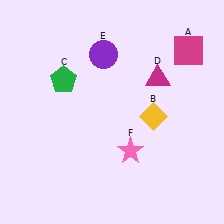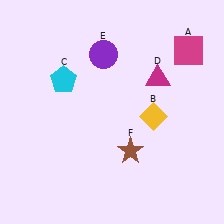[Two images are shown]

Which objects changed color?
C changed from green to cyan. F changed from pink to brown.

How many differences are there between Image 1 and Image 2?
There are 2 differences between the two images.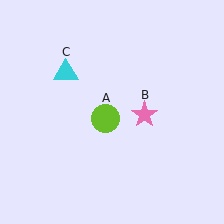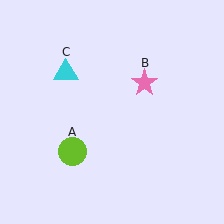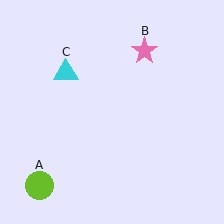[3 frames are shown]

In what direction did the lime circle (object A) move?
The lime circle (object A) moved down and to the left.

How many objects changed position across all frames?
2 objects changed position: lime circle (object A), pink star (object B).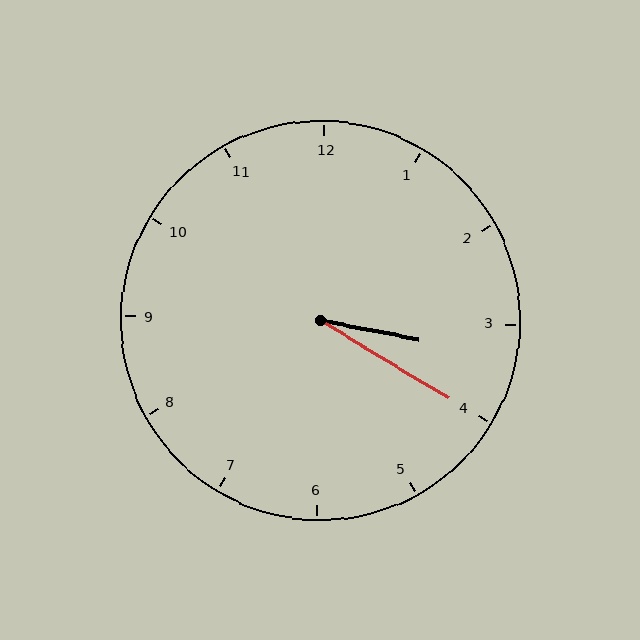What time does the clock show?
3:20.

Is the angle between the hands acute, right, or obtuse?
It is acute.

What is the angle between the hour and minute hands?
Approximately 20 degrees.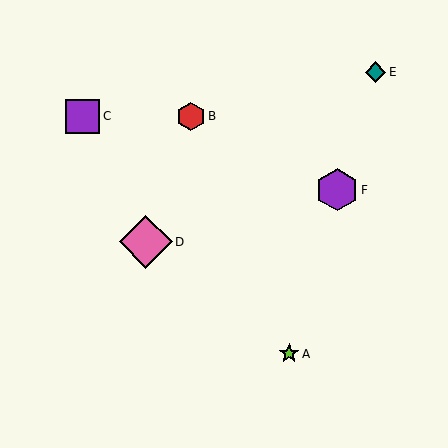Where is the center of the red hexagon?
The center of the red hexagon is at (191, 116).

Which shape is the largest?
The pink diamond (labeled D) is the largest.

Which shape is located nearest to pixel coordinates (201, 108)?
The red hexagon (labeled B) at (191, 116) is nearest to that location.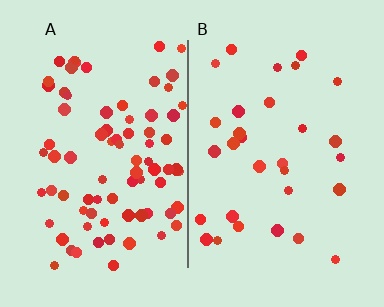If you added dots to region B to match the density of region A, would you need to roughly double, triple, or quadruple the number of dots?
Approximately triple.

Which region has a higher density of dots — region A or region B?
A (the left).